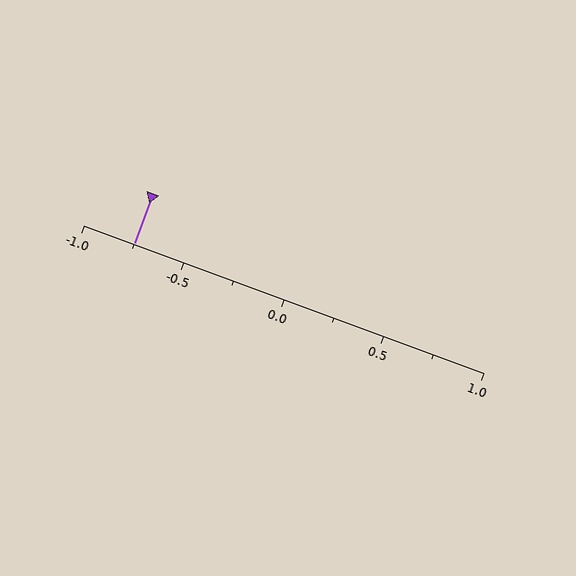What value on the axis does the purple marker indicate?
The marker indicates approximately -0.75.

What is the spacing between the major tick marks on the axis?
The major ticks are spaced 0.5 apart.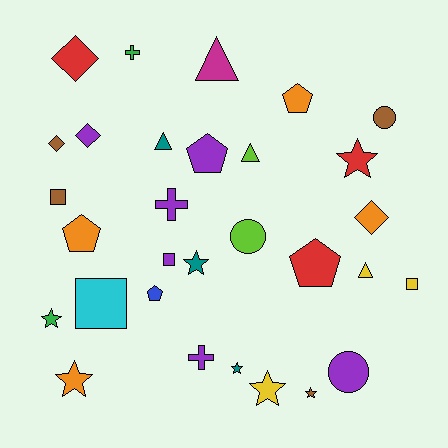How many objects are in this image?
There are 30 objects.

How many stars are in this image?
There are 7 stars.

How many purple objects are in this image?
There are 6 purple objects.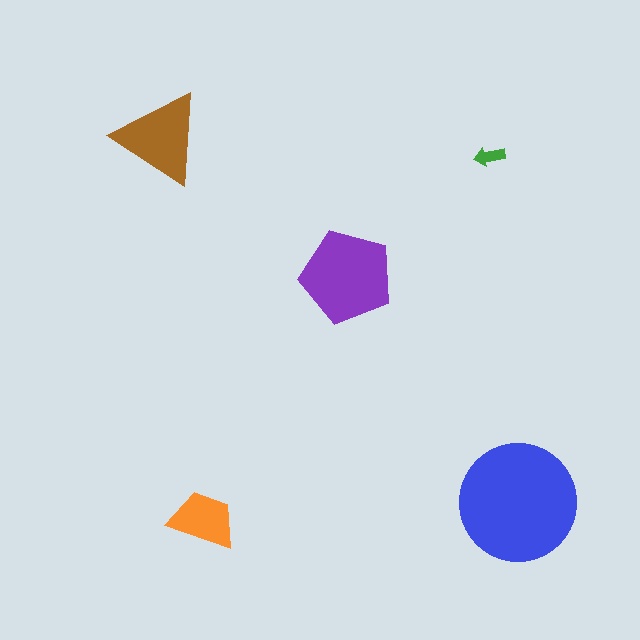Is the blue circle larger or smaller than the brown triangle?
Larger.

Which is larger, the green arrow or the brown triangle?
The brown triangle.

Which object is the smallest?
The green arrow.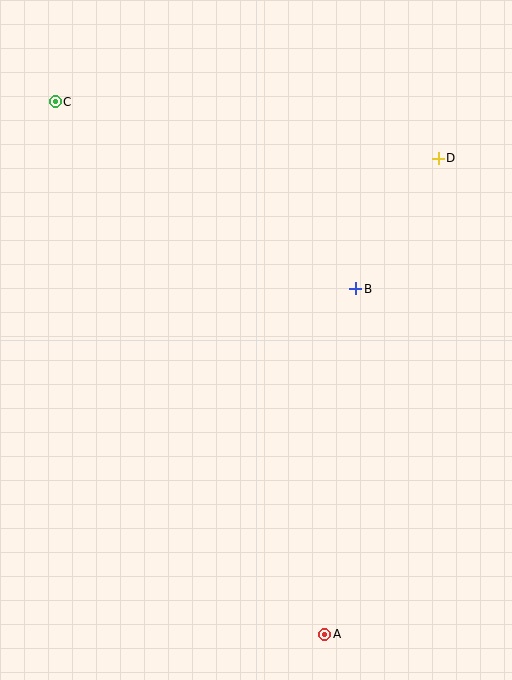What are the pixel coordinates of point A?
Point A is at (325, 634).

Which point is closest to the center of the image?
Point B at (356, 289) is closest to the center.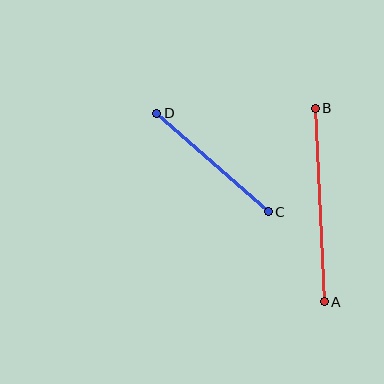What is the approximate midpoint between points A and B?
The midpoint is at approximately (320, 205) pixels.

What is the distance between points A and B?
The distance is approximately 194 pixels.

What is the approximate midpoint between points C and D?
The midpoint is at approximately (213, 162) pixels.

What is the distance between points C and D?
The distance is approximately 149 pixels.